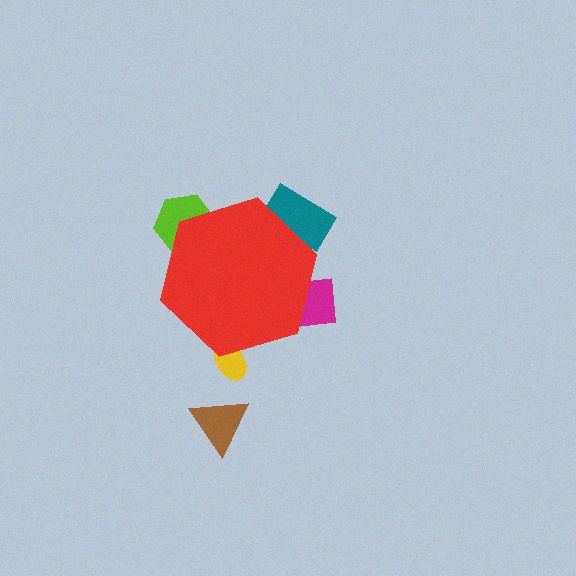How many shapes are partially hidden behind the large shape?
4 shapes are partially hidden.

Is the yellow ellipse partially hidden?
Yes, the yellow ellipse is partially hidden behind the red hexagon.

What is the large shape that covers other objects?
A red hexagon.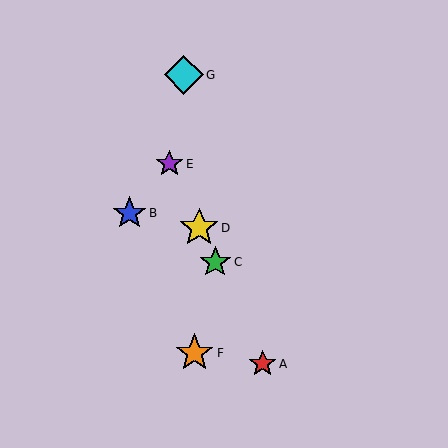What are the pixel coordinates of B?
Object B is at (130, 213).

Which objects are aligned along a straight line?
Objects A, C, D, E are aligned along a straight line.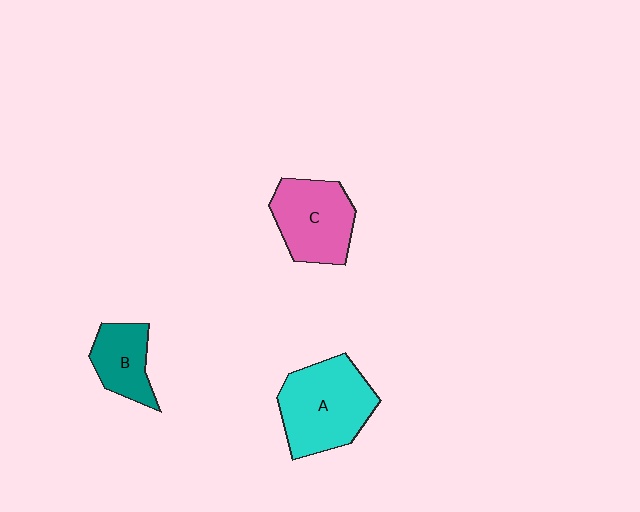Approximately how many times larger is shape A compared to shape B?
Approximately 1.8 times.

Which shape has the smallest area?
Shape B (teal).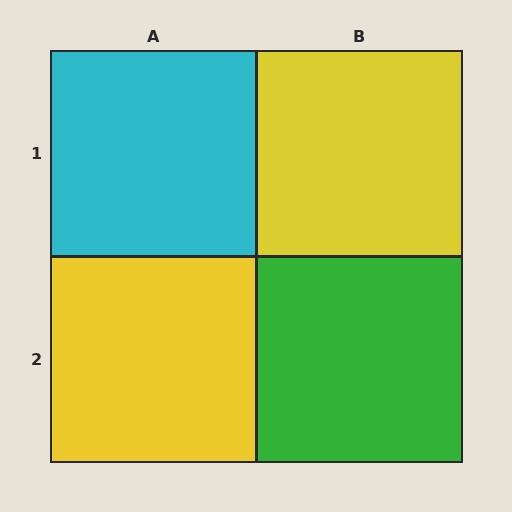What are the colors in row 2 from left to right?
Yellow, green.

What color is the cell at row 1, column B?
Yellow.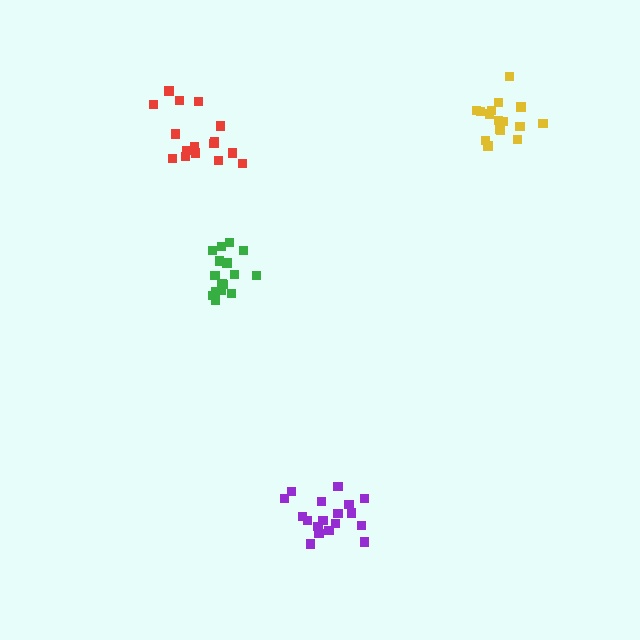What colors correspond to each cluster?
The clusters are colored: green, purple, yellow, red.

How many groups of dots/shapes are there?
There are 4 groups.